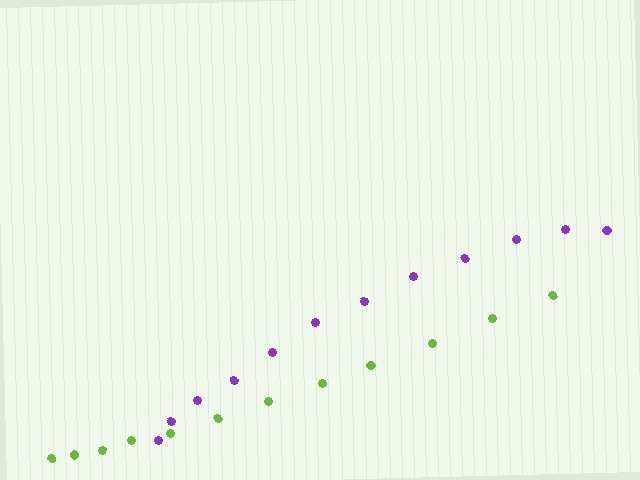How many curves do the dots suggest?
There are 2 distinct paths.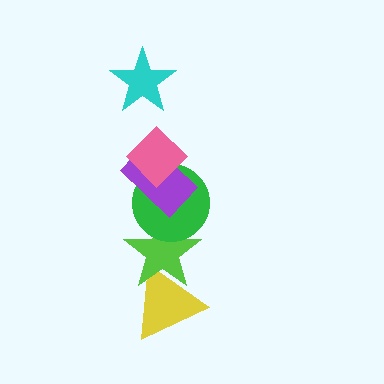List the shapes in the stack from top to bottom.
From top to bottom: the cyan star, the pink diamond, the purple rectangle, the green circle, the lime star, the yellow triangle.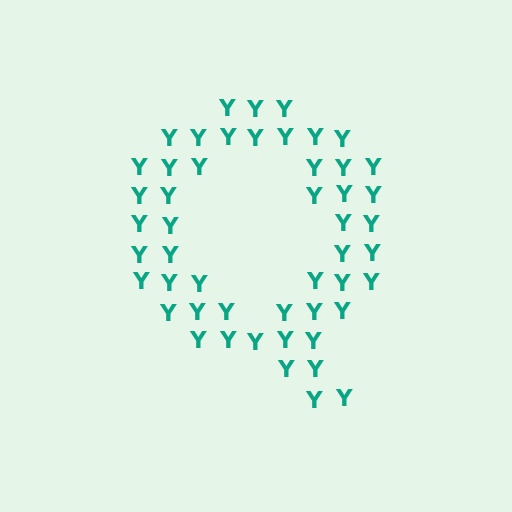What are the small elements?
The small elements are letter Y's.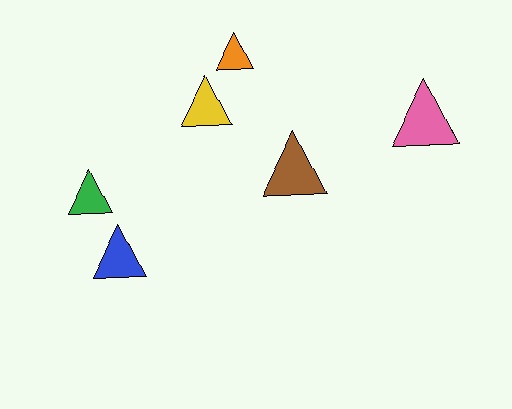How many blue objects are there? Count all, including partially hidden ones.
There is 1 blue object.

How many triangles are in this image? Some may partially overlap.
There are 6 triangles.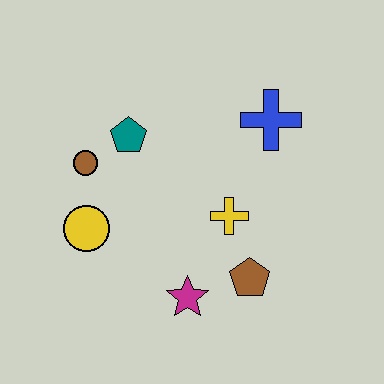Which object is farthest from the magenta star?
The blue cross is farthest from the magenta star.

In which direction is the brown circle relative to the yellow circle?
The brown circle is above the yellow circle.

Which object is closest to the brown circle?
The teal pentagon is closest to the brown circle.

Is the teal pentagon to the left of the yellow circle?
No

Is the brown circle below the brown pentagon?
No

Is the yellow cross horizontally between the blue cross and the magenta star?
Yes